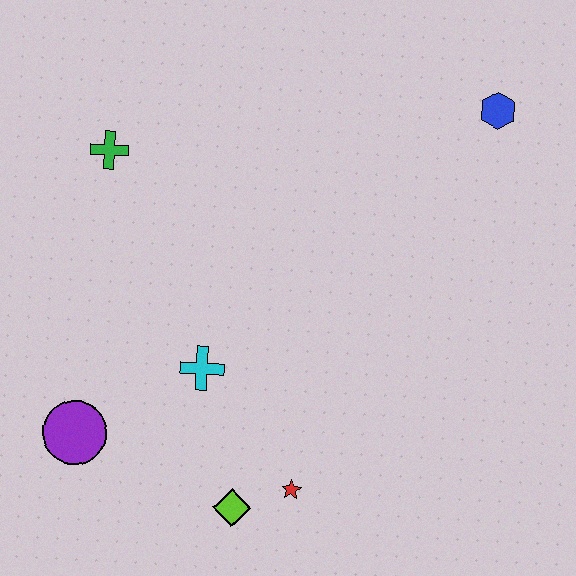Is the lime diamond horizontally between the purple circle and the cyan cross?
No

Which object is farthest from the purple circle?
The blue hexagon is farthest from the purple circle.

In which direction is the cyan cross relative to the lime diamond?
The cyan cross is above the lime diamond.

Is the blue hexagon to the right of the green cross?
Yes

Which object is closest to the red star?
The lime diamond is closest to the red star.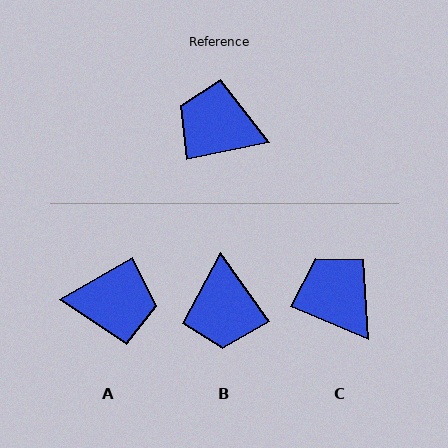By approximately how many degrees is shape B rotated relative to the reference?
Approximately 114 degrees counter-clockwise.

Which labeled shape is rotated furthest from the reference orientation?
A, about 161 degrees away.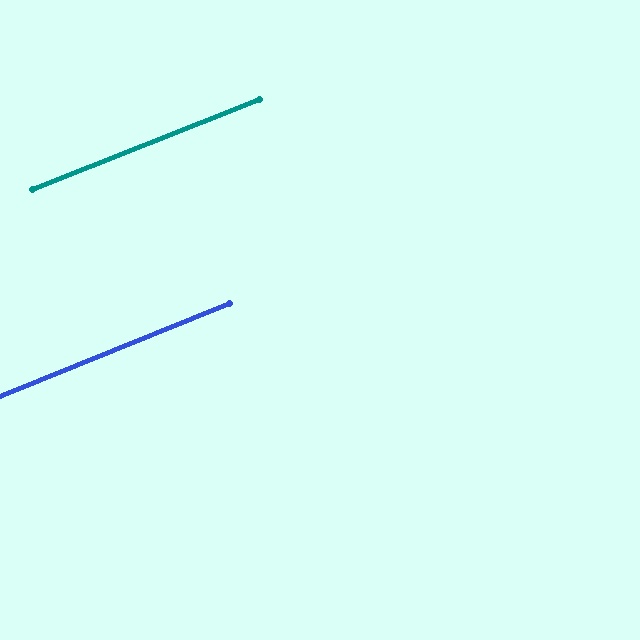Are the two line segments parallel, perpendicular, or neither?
Parallel — their directions differ by only 0.3°.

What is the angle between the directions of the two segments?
Approximately 0 degrees.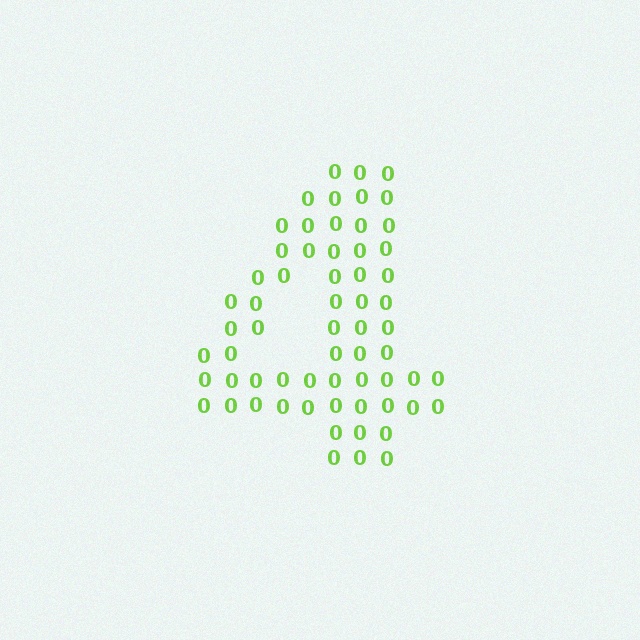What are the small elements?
The small elements are digit 0's.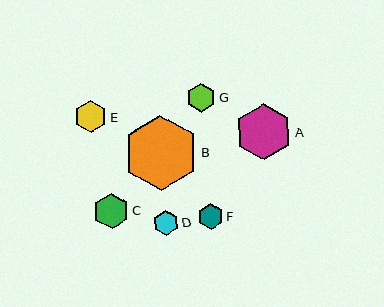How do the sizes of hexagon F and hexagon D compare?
Hexagon F and hexagon D are approximately the same size.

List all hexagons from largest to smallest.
From largest to smallest: B, A, C, E, G, F, D.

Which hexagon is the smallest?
Hexagon D is the smallest with a size of approximately 25 pixels.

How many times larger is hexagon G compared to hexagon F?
Hexagon G is approximately 1.1 times the size of hexagon F.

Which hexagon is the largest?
Hexagon B is the largest with a size of approximately 75 pixels.